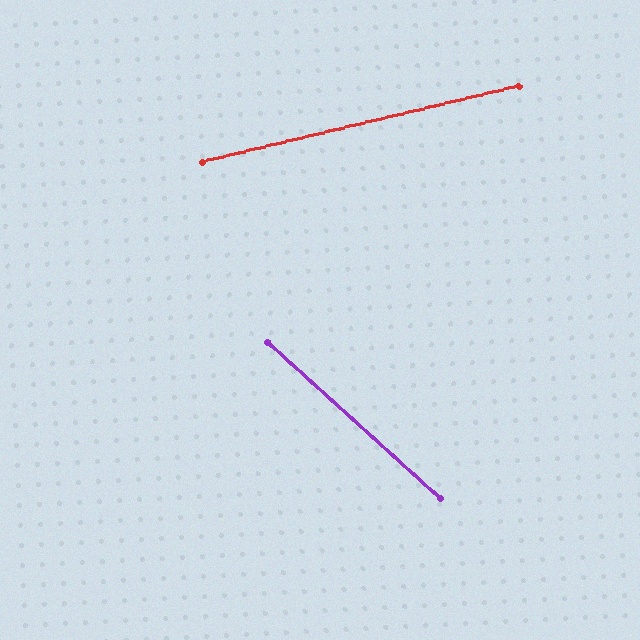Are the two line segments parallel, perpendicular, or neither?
Neither parallel nor perpendicular — they differ by about 56°.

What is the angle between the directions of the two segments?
Approximately 56 degrees.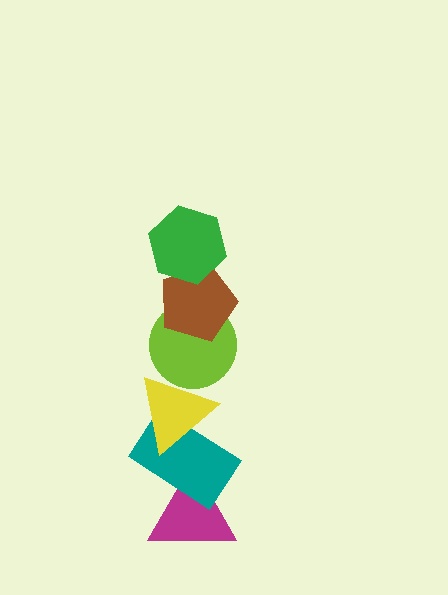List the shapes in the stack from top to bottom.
From top to bottom: the green hexagon, the brown pentagon, the lime circle, the yellow triangle, the teal rectangle, the magenta triangle.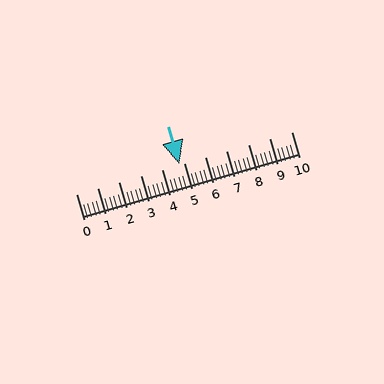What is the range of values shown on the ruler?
The ruler shows values from 0 to 10.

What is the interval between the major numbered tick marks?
The major tick marks are spaced 1 units apart.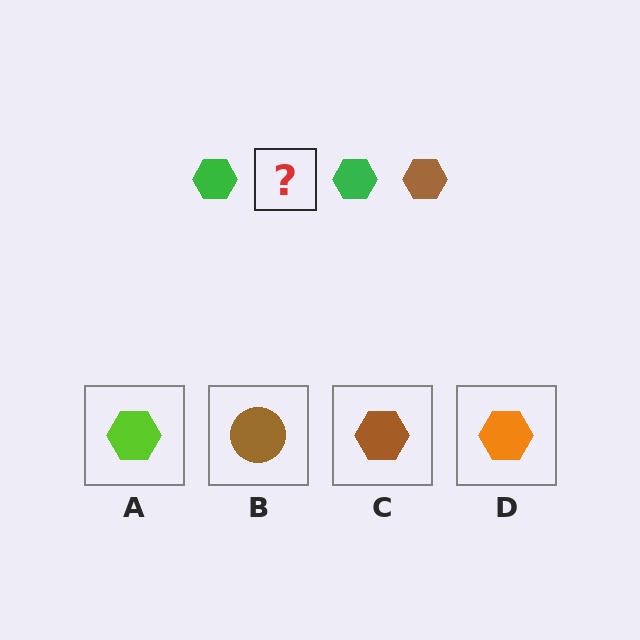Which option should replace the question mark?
Option C.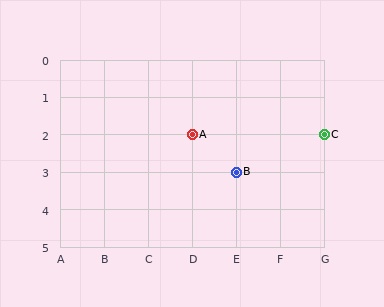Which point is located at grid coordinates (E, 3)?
Point B is at (E, 3).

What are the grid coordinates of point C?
Point C is at grid coordinates (G, 2).